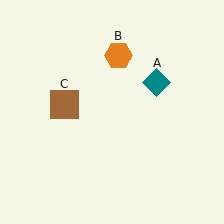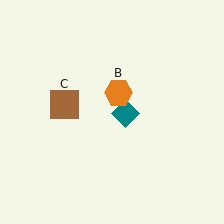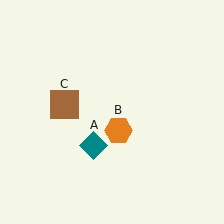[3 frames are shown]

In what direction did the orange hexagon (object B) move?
The orange hexagon (object B) moved down.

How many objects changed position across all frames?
2 objects changed position: teal diamond (object A), orange hexagon (object B).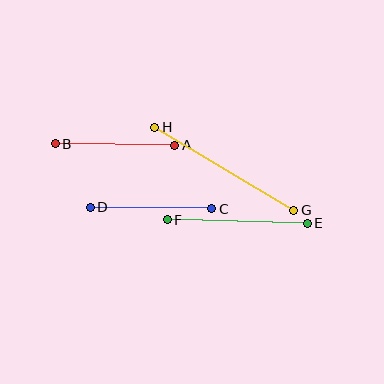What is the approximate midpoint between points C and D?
The midpoint is at approximately (151, 208) pixels.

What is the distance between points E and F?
The distance is approximately 140 pixels.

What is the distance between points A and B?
The distance is approximately 119 pixels.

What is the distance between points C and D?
The distance is approximately 122 pixels.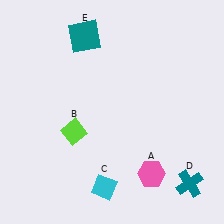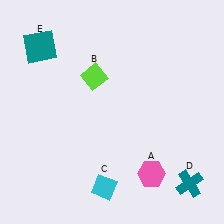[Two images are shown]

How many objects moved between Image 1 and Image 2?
2 objects moved between the two images.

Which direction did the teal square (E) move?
The teal square (E) moved left.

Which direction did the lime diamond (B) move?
The lime diamond (B) moved up.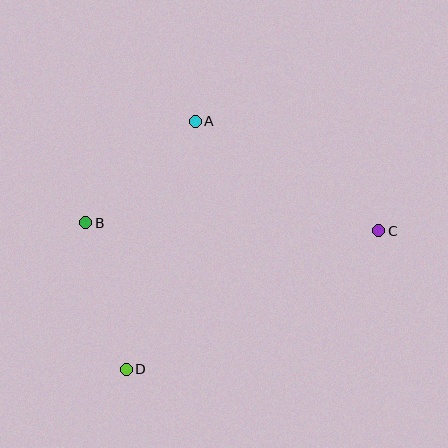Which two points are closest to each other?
Points A and B are closest to each other.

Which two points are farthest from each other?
Points B and C are farthest from each other.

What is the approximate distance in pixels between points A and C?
The distance between A and C is approximately 214 pixels.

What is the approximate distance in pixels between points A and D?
The distance between A and D is approximately 257 pixels.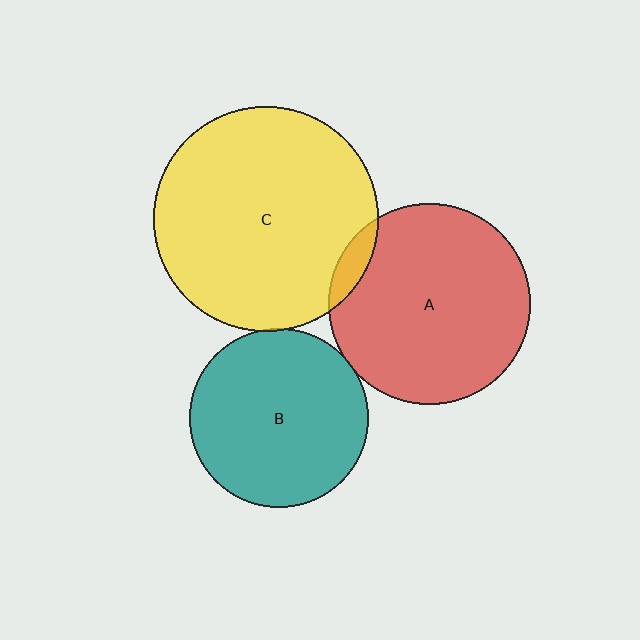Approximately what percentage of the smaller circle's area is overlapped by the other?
Approximately 5%.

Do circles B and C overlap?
Yes.